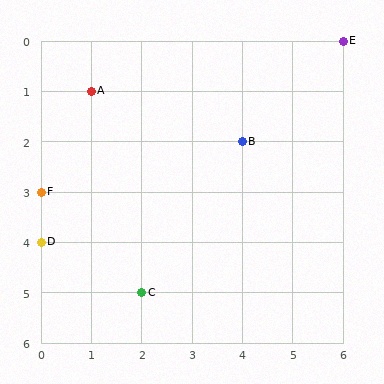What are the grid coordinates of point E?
Point E is at grid coordinates (6, 0).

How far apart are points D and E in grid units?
Points D and E are 6 columns and 4 rows apart (about 7.2 grid units diagonally).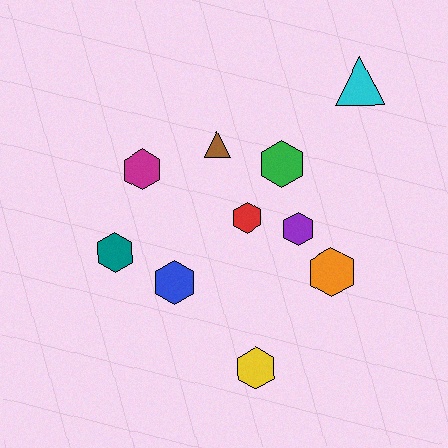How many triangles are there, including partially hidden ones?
There are 2 triangles.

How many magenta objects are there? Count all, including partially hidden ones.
There is 1 magenta object.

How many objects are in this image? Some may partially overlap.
There are 10 objects.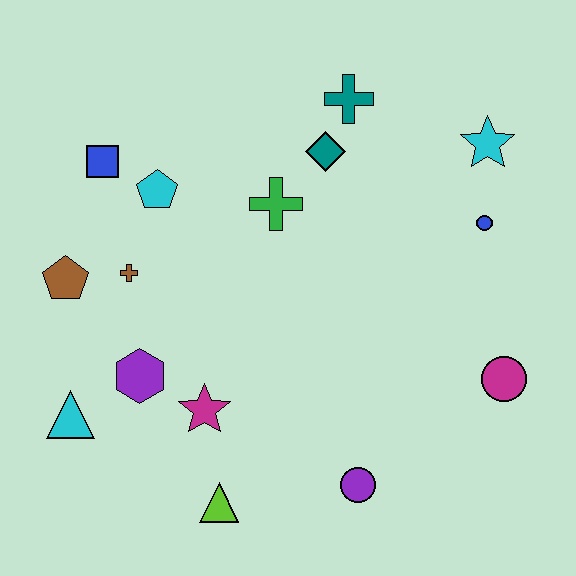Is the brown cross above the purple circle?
Yes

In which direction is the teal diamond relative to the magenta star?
The teal diamond is above the magenta star.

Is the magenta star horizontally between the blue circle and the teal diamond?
No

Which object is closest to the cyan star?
The blue circle is closest to the cyan star.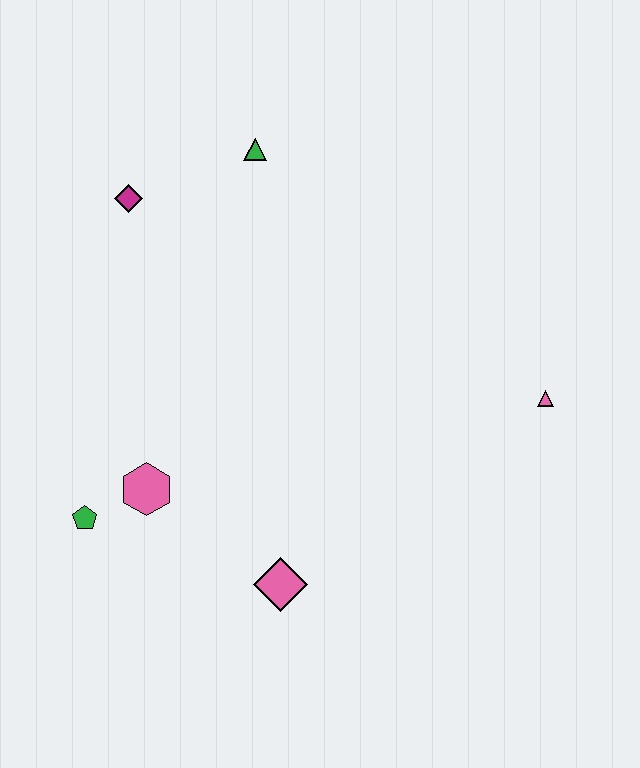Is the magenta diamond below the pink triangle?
No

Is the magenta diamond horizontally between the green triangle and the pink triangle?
No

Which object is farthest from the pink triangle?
The green pentagon is farthest from the pink triangle.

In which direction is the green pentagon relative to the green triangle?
The green pentagon is below the green triangle.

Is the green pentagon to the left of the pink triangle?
Yes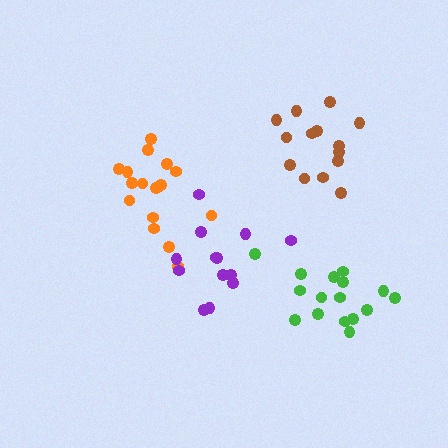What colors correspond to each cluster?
The clusters are colored: orange, purple, brown, green.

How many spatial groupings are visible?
There are 4 spatial groupings.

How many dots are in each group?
Group 1: 17 dots, Group 2: 13 dots, Group 3: 14 dots, Group 4: 16 dots (60 total).